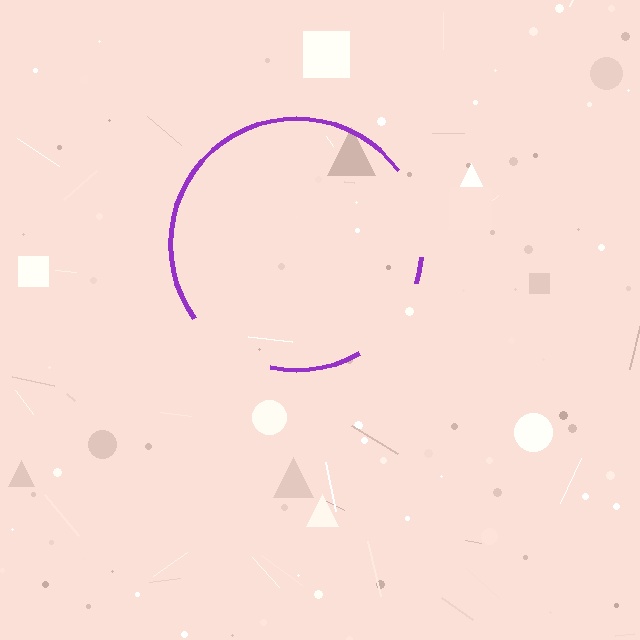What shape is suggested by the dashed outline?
The dashed outline suggests a circle.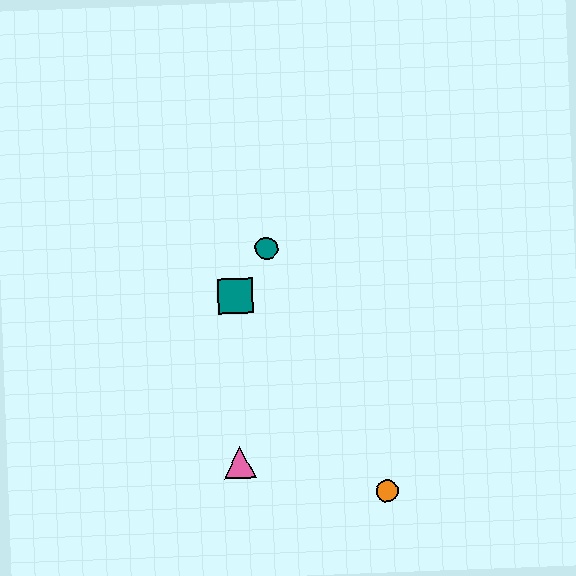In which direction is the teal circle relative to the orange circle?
The teal circle is above the orange circle.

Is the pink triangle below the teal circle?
Yes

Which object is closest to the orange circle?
The pink triangle is closest to the orange circle.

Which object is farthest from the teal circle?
The orange circle is farthest from the teal circle.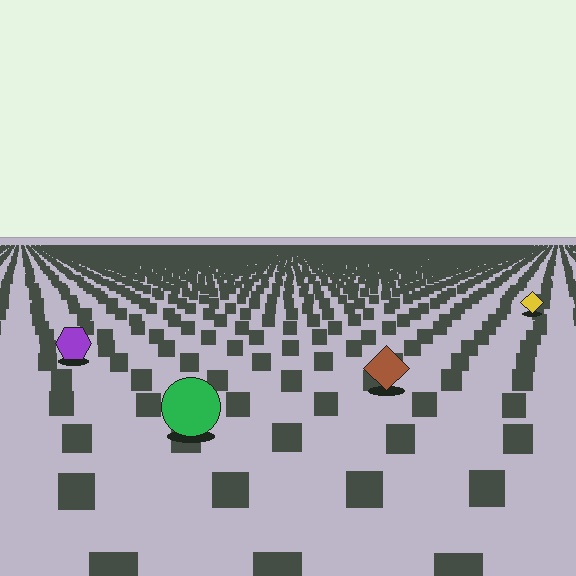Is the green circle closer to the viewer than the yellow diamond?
Yes. The green circle is closer — you can tell from the texture gradient: the ground texture is coarser near it.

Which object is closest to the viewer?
The green circle is closest. The texture marks near it are larger and more spread out.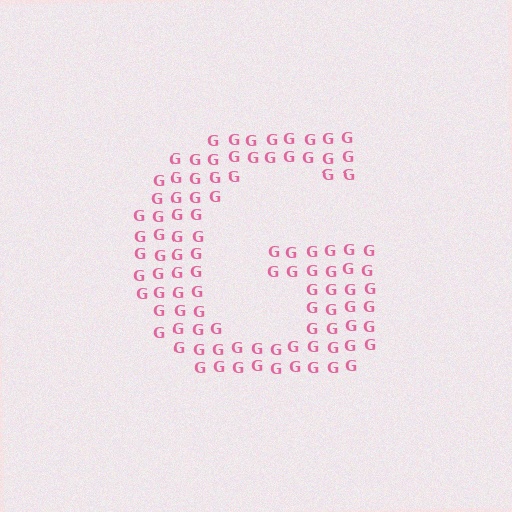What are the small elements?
The small elements are letter G's.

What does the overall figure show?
The overall figure shows the letter G.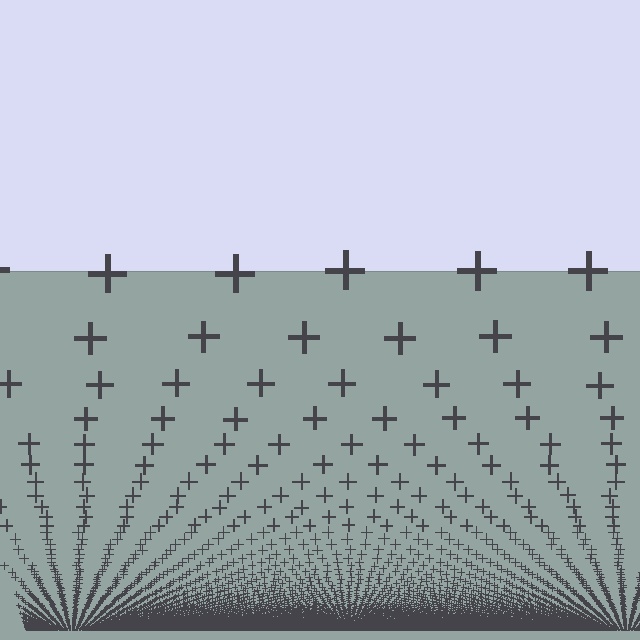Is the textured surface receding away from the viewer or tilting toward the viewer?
The surface appears to tilt toward the viewer. Texture elements get larger and sparser toward the top.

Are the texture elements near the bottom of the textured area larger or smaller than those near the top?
Smaller. The gradient is inverted — elements near the bottom are smaller and denser.